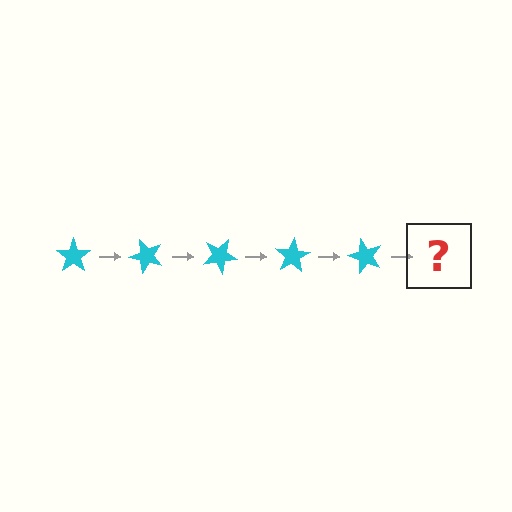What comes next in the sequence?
The next element should be a cyan star rotated 250 degrees.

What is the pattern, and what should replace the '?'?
The pattern is that the star rotates 50 degrees each step. The '?' should be a cyan star rotated 250 degrees.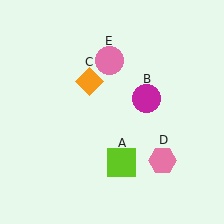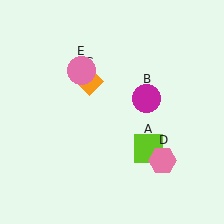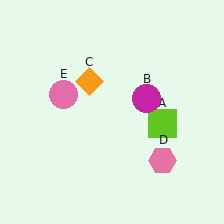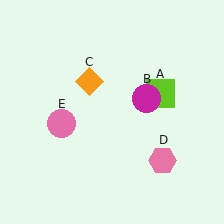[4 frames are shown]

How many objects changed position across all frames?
2 objects changed position: lime square (object A), pink circle (object E).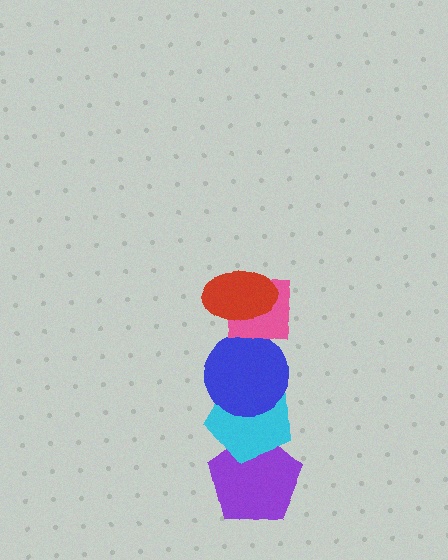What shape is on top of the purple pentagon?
The cyan pentagon is on top of the purple pentagon.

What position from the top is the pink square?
The pink square is 2nd from the top.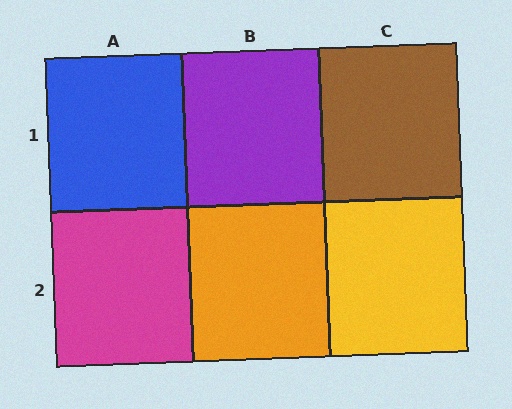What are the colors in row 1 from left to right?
Blue, purple, brown.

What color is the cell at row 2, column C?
Yellow.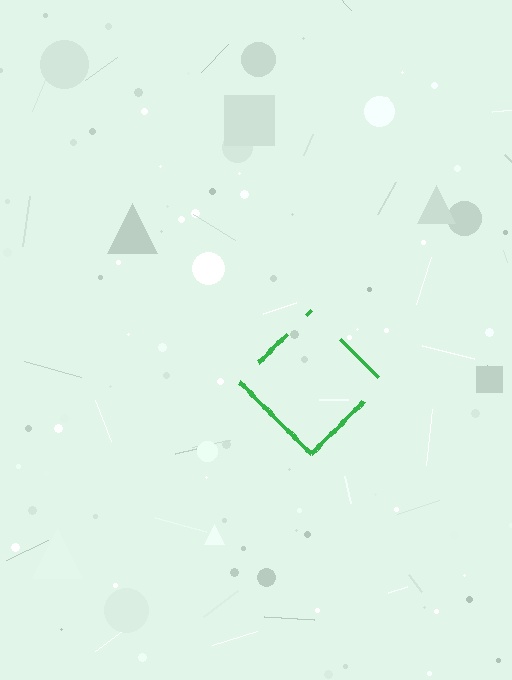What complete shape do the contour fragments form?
The contour fragments form a diamond.